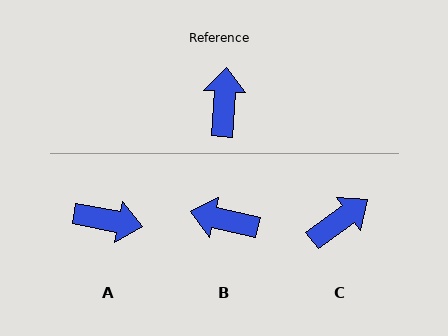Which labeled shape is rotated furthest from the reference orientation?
A, about 97 degrees away.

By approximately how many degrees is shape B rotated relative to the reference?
Approximately 80 degrees counter-clockwise.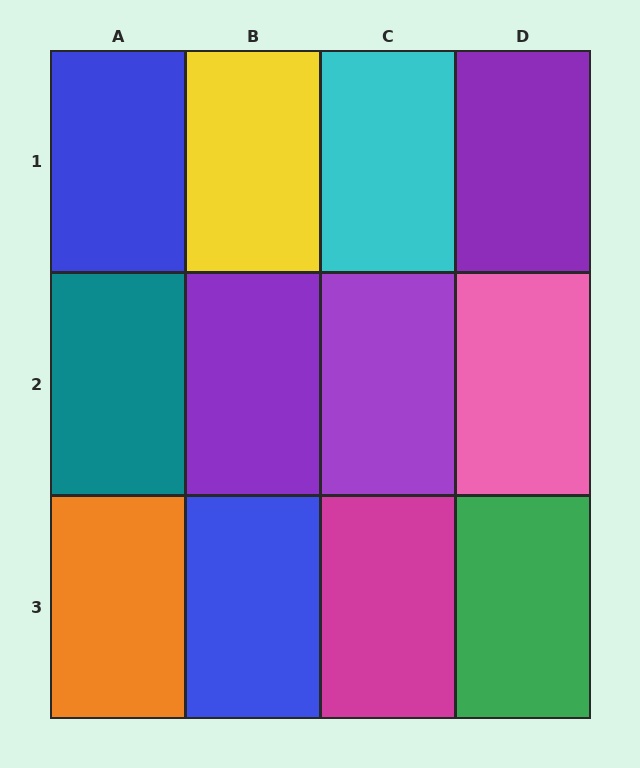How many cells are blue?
2 cells are blue.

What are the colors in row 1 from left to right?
Blue, yellow, cyan, purple.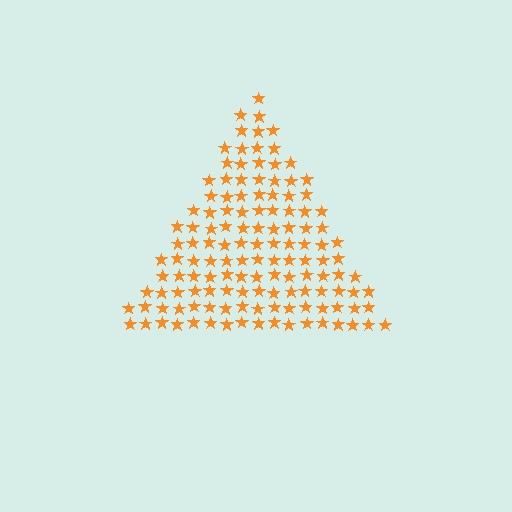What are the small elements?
The small elements are stars.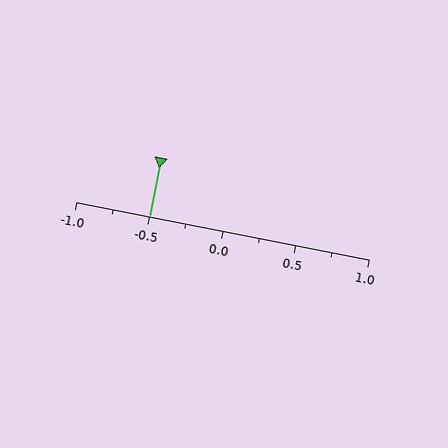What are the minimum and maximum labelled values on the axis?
The axis runs from -1.0 to 1.0.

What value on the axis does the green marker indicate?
The marker indicates approximately -0.5.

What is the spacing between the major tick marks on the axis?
The major ticks are spaced 0.5 apart.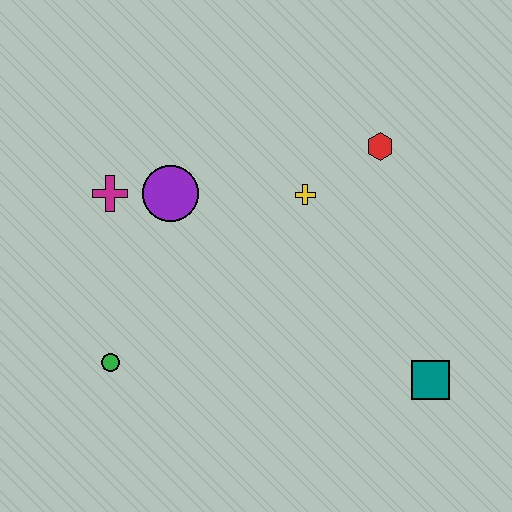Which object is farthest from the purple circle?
The teal square is farthest from the purple circle.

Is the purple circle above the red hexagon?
No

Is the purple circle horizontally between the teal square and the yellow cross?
No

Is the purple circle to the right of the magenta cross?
Yes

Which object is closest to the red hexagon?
The yellow cross is closest to the red hexagon.